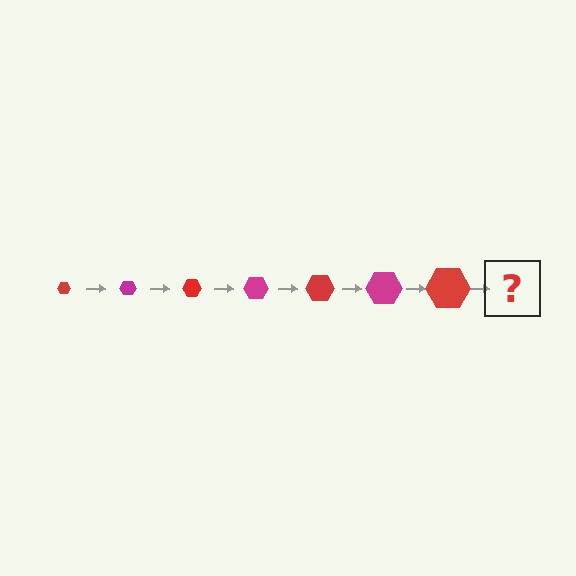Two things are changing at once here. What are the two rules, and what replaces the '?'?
The two rules are that the hexagon grows larger each step and the color cycles through red and magenta. The '?' should be a magenta hexagon, larger than the previous one.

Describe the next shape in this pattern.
It should be a magenta hexagon, larger than the previous one.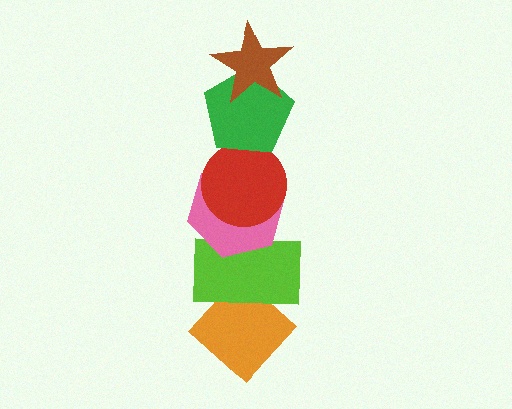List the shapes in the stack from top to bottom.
From top to bottom: the brown star, the green pentagon, the red circle, the pink hexagon, the lime rectangle, the orange diamond.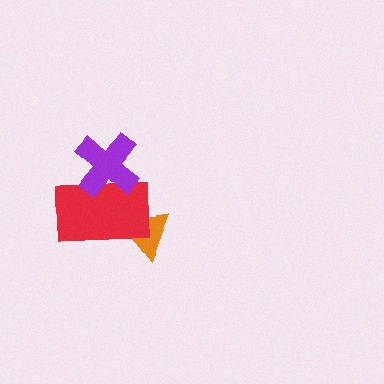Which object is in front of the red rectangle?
The purple cross is in front of the red rectangle.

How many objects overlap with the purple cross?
1 object overlaps with the purple cross.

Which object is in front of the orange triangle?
The red rectangle is in front of the orange triangle.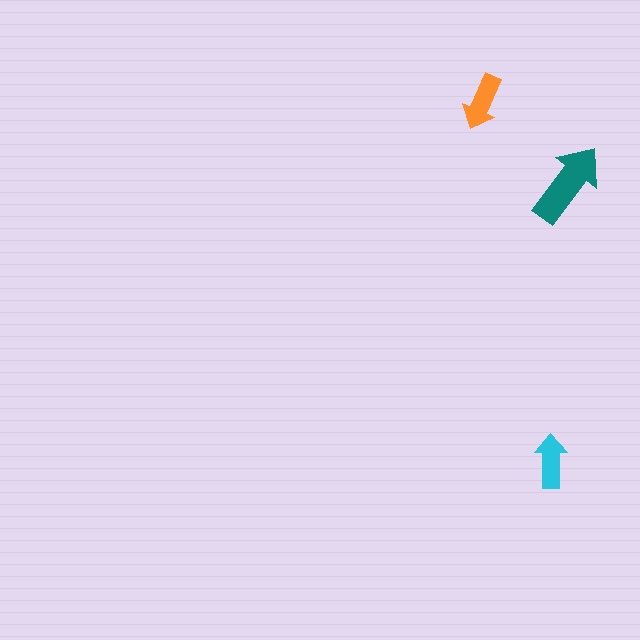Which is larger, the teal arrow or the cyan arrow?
The teal one.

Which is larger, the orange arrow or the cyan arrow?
The orange one.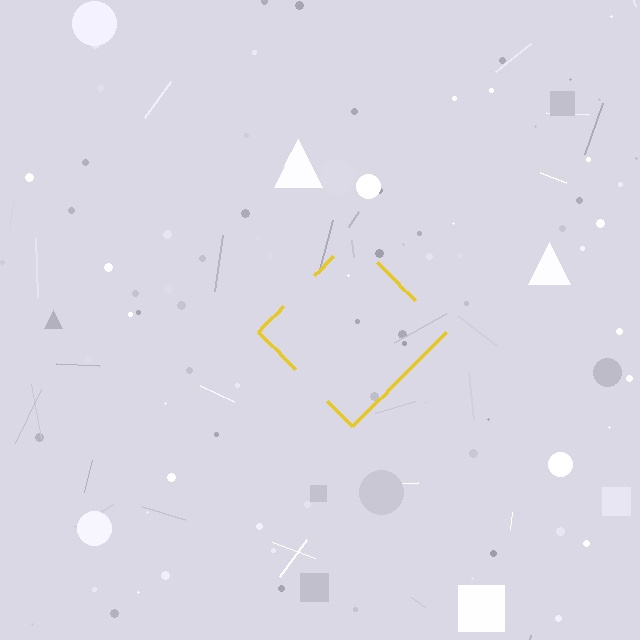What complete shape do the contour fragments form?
The contour fragments form a diamond.